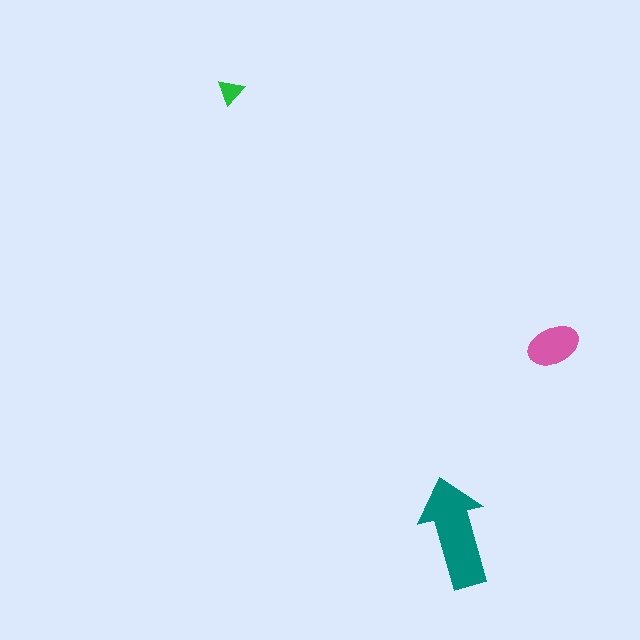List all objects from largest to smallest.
The teal arrow, the pink ellipse, the green triangle.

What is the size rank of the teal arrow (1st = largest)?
1st.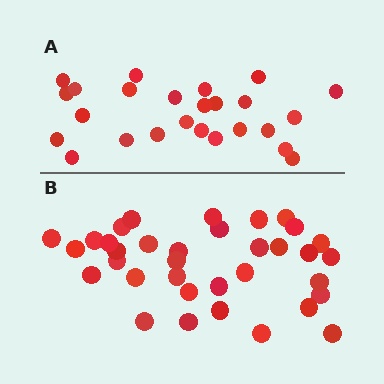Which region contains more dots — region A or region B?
Region B (the bottom region) has more dots.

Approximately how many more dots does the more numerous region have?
Region B has roughly 10 or so more dots than region A.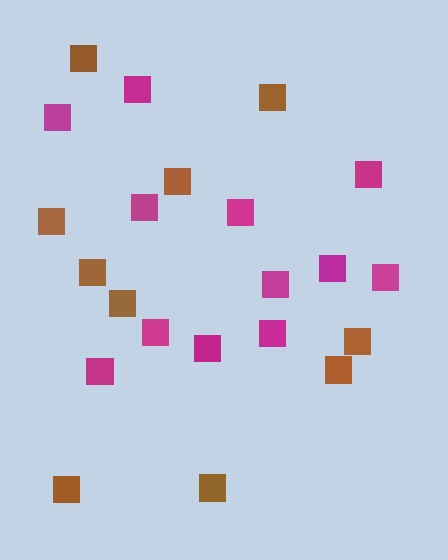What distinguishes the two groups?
There are 2 groups: one group of magenta squares (12) and one group of brown squares (10).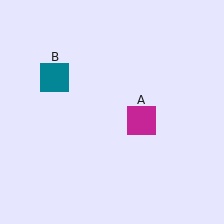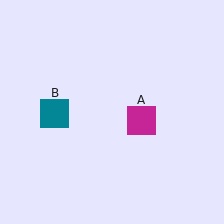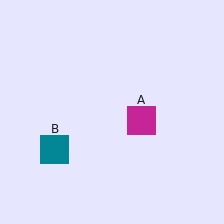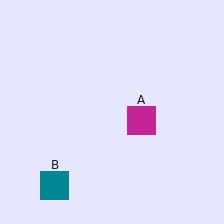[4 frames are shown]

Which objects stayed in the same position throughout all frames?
Magenta square (object A) remained stationary.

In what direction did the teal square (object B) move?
The teal square (object B) moved down.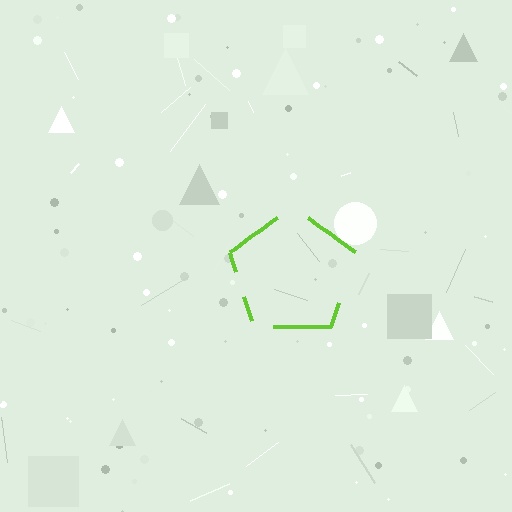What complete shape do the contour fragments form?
The contour fragments form a pentagon.